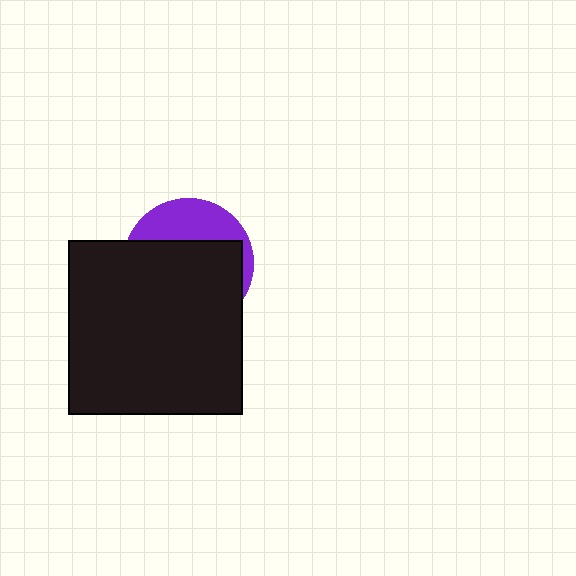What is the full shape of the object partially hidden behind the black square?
The partially hidden object is a purple circle.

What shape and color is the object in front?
The object in front is a black square.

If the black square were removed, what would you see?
You would see the complete purple circle.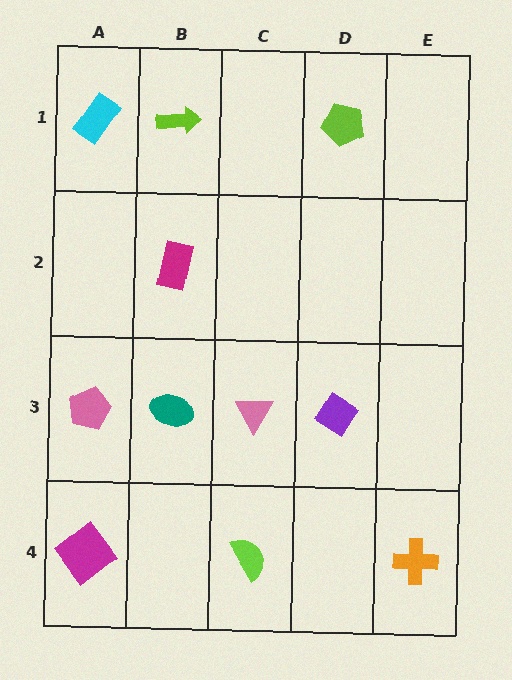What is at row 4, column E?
An orange cross.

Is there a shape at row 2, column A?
No, that cell is empty.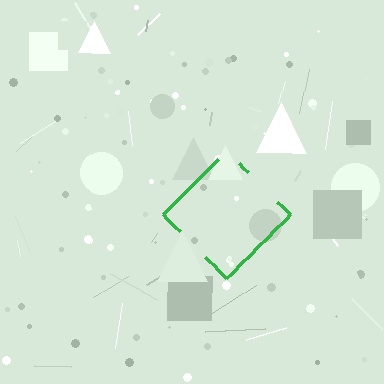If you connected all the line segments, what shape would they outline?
They would outline a diamond.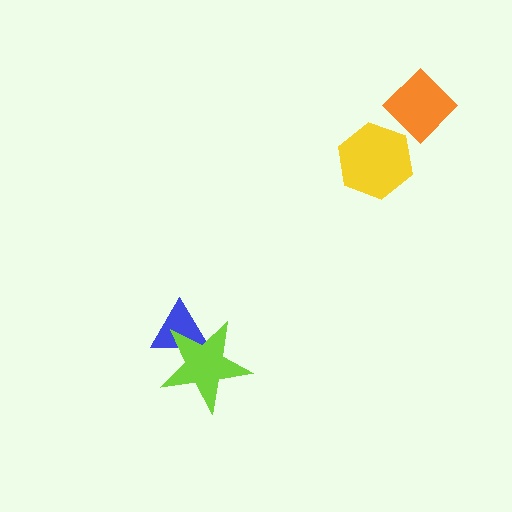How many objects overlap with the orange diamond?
0 objects overlap with the orange diamond.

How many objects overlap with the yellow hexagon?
0 objects overlap with the yellow hexagon.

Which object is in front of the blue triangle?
The lime star is in front of the blue triangle.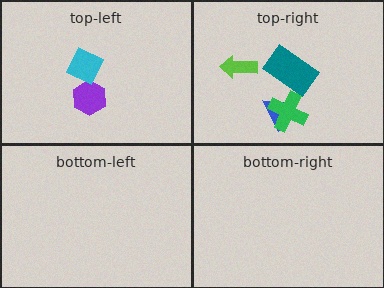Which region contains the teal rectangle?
The top-right region.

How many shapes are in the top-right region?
4.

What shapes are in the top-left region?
The purple hexagon, the cyan diamond.